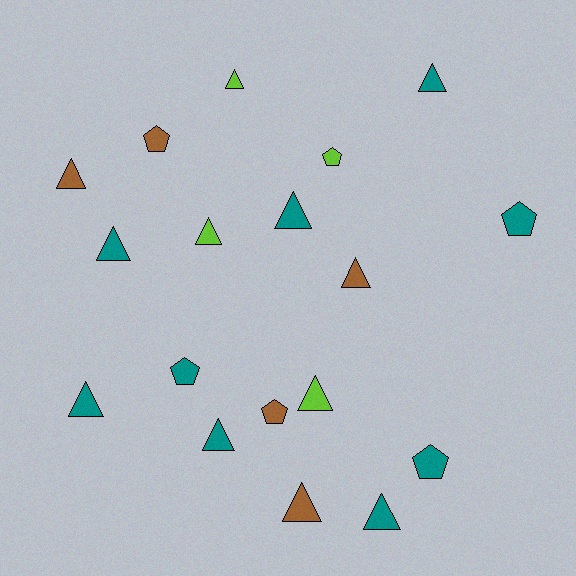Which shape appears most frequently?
Triangle, with 12 objects.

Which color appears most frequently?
Teal, with 9 objects.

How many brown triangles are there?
There are 3 brown triangles.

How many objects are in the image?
There are 18 objects.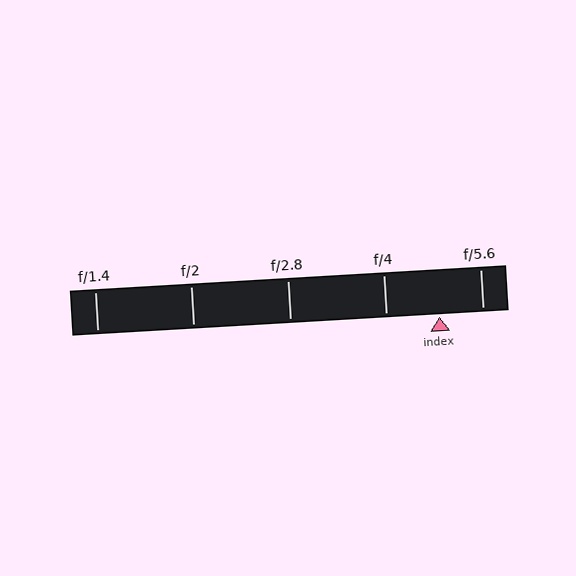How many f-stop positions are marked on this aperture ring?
There are 5 f-stop positions marked.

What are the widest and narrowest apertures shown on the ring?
The widest aperture shown is f/1.4 and the narrowest is f/5.6.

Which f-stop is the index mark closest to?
The index mark is closest to f/5.6.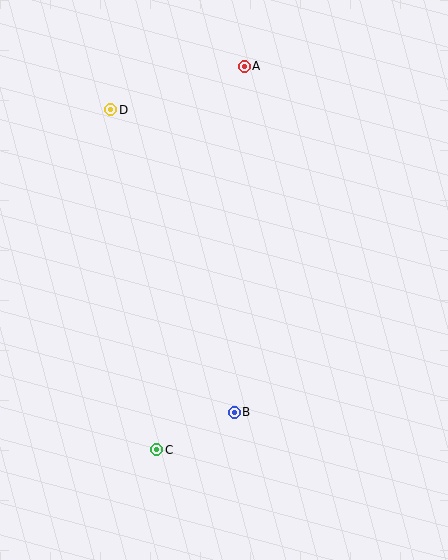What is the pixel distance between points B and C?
The distance between B and C is 86 pixels.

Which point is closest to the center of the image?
Point B at (234, 412) is closest to the center.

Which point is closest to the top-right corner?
Point A is closest to the top-right corner.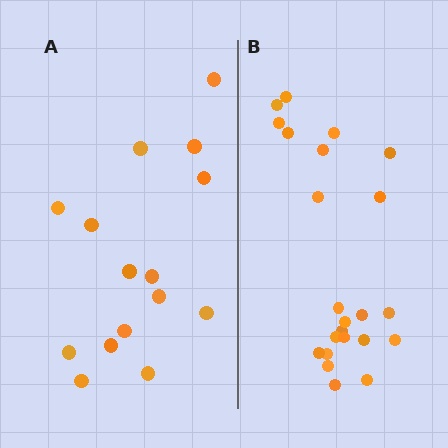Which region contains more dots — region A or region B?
Region B (the right region) has more dots.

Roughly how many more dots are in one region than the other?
Region B has roughly 8 or so more dots than region A.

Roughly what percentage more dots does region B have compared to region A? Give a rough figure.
About 55% more.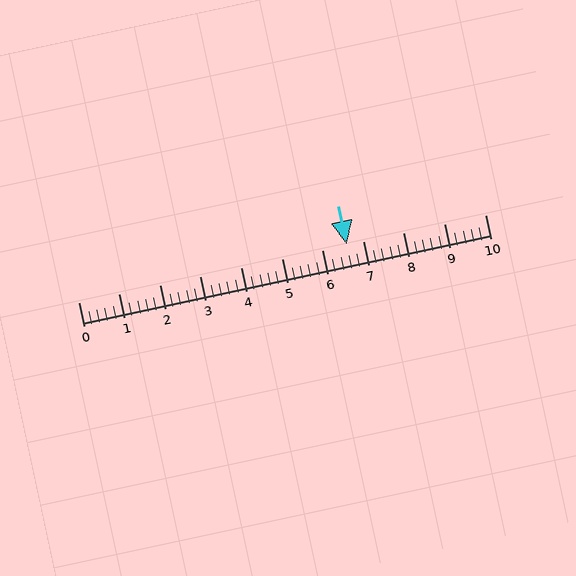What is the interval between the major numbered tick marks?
The major tick marks are spaced 1 units apart.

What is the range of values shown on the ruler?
The ruler shows values from 0 to 10.